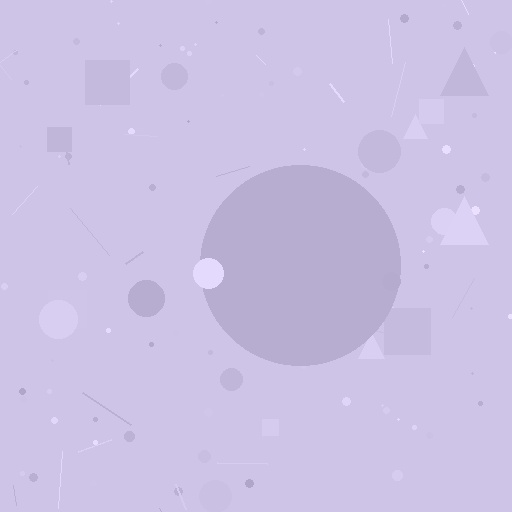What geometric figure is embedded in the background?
A circle is embedded in the background.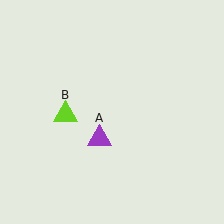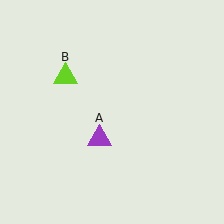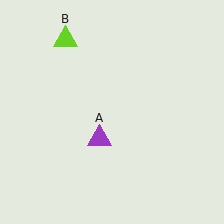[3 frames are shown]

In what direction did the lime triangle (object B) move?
The lime triangle (object B) moved up.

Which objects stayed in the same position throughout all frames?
Purple triangle (object A) remained stationary.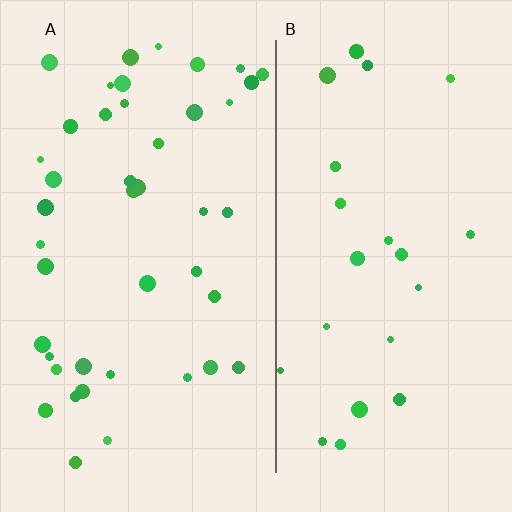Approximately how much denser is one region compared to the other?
Approximately 1.9× — region A over region B.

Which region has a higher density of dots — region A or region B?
A (the left).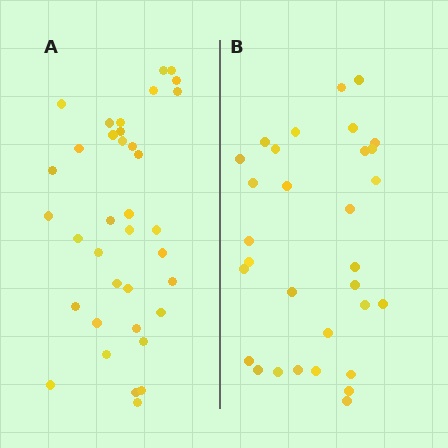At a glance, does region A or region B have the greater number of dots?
Region A (the left region) has more dots.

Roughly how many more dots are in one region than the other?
Region A has about 5 more dots than region B.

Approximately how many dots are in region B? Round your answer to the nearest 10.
About 30 dots. (The exact count is 31, which rounds to 30.)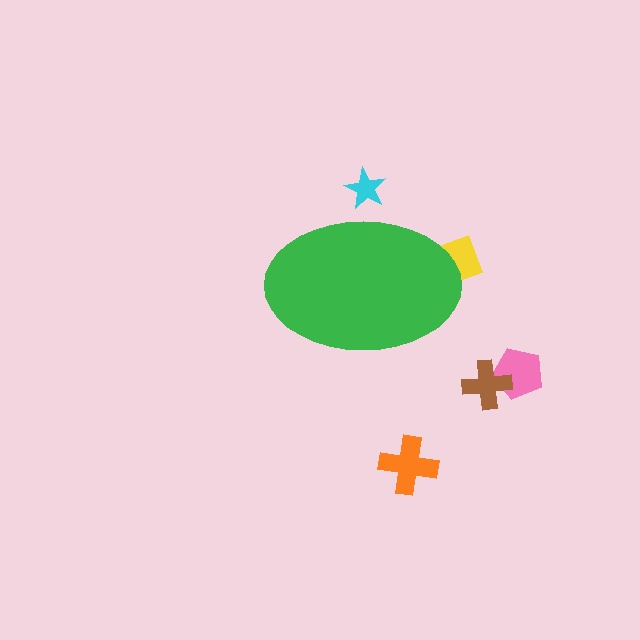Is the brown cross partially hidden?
No, the brown cross is fully visible.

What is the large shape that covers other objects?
A green ellipse.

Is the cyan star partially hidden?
Yes, the cyan star is partially hidden behind the green ellipse.